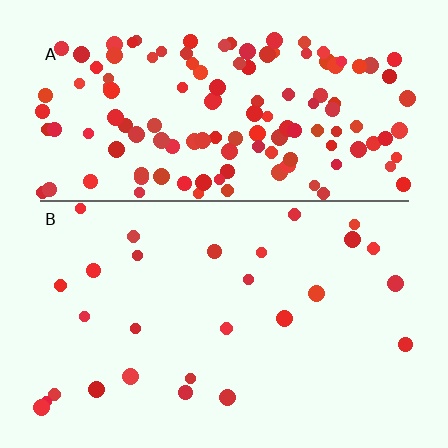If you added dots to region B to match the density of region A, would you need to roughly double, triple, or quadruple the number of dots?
Approximately quadruple.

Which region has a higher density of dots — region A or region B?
A (the top).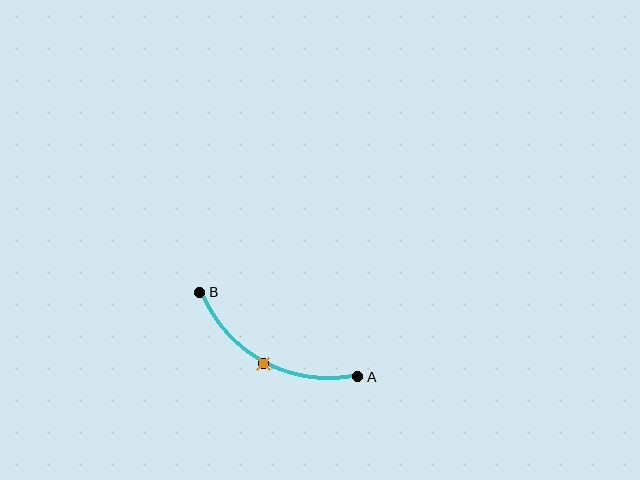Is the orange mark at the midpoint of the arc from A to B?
Yes. The orange mark lies on the arc at equal arc-length from both A and B — it is the arc midpoint.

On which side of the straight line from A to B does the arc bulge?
The arc bulges below the straight line connecting A and B.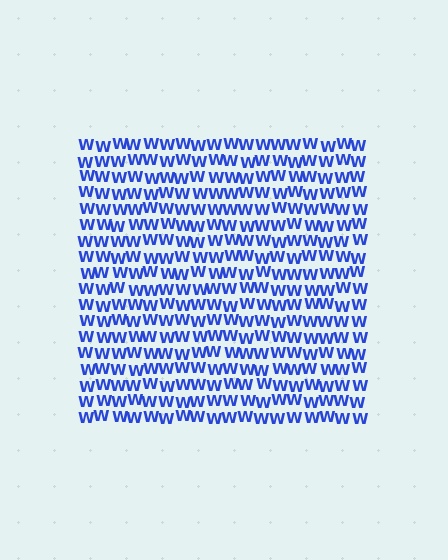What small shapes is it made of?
It is made of small letter W's.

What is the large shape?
The large shape is a square.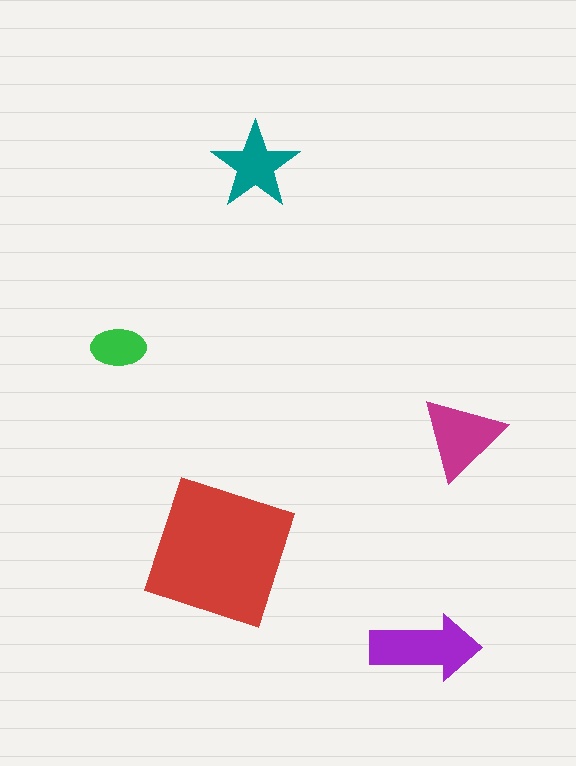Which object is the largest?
The red square.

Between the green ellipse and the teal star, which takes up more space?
The teal star.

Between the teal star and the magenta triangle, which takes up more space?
The magenta triangle.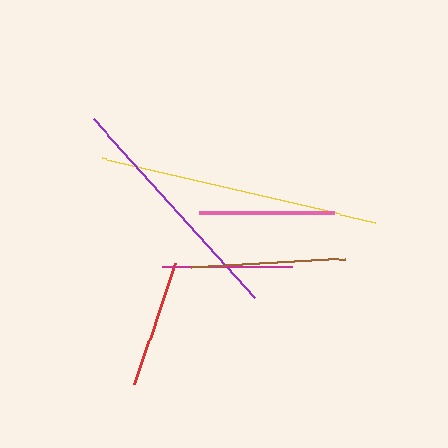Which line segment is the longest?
The yellow line is the longest at approximately 280 pixels.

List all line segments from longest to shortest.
From longest to shortest: yellow, purple, brown, pink, magenta, red.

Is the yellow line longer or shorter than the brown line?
The yellow line is longer than the brown line.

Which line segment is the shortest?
The red line is the shortest at approximately 127 pixels.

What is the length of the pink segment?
The pink segment is approximately 134 pixels long.